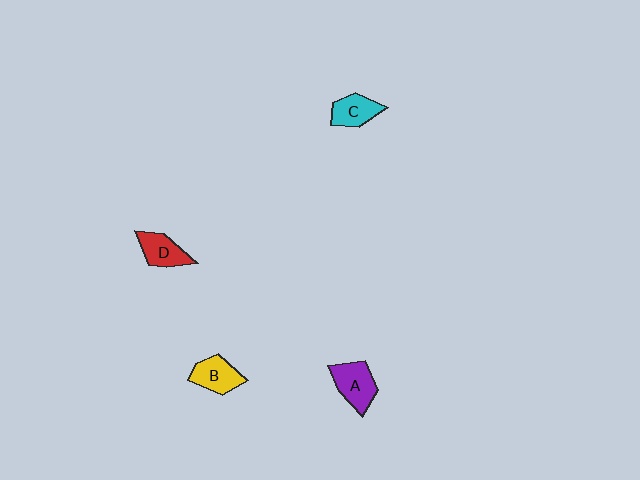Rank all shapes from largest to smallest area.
From largest to smallest: A (purple), B (yellow), D (red), C (cyan).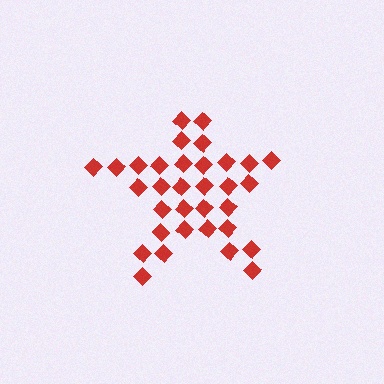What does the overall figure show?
The overall figure shows a star.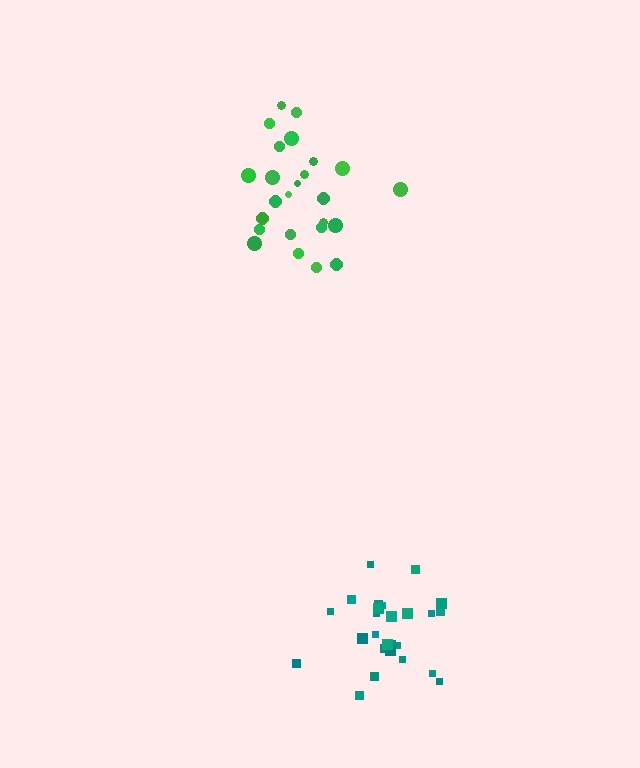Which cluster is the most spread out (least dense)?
Green.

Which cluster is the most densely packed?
Teal.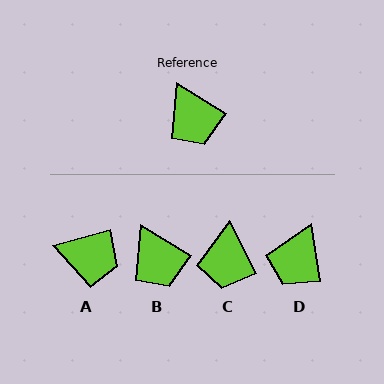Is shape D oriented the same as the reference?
No, it is off by about 50 degrees.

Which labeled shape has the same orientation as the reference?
B.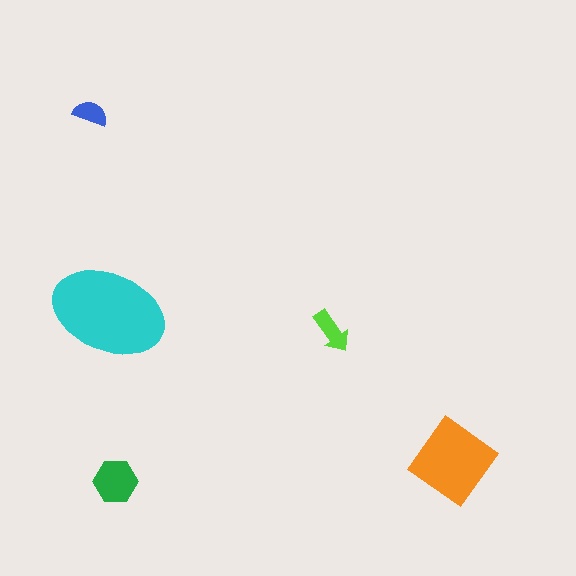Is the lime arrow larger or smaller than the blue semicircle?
Larger.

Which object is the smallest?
The blue semicircle.